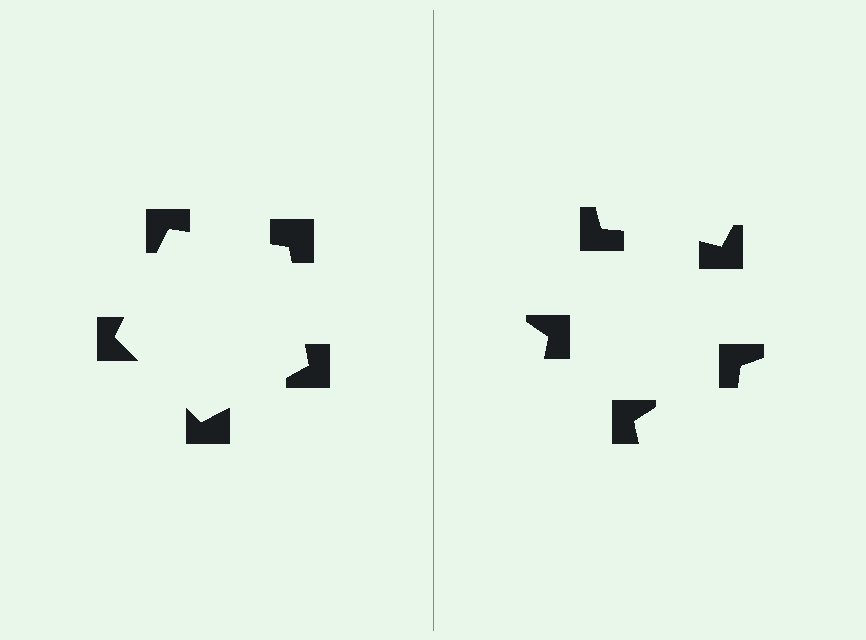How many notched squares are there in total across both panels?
10 — 5 on each side.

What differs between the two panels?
The notched squares are positioned identically on both sides; only the wedge orientations differ. On the left they align to a pentagon; on the right they are misaligned.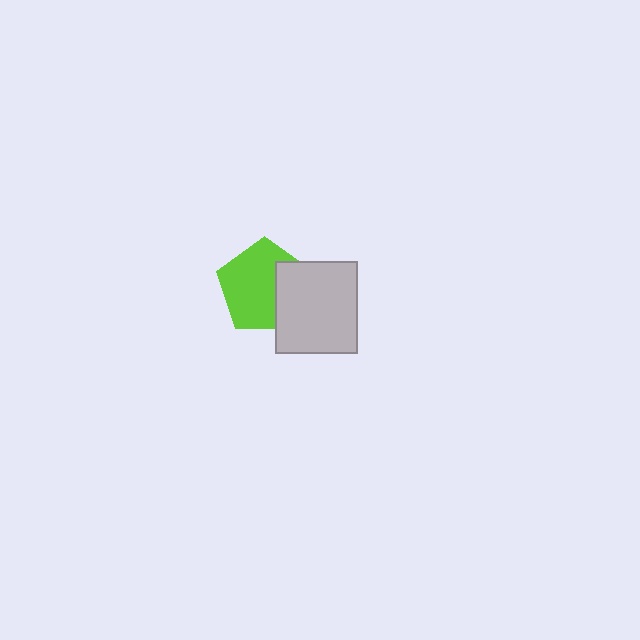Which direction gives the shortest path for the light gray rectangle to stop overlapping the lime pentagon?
Moving right gives the shortest separation.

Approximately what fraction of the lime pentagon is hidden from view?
Roughly 31% of the lime pentagon is hidden behind the light gray rectangle.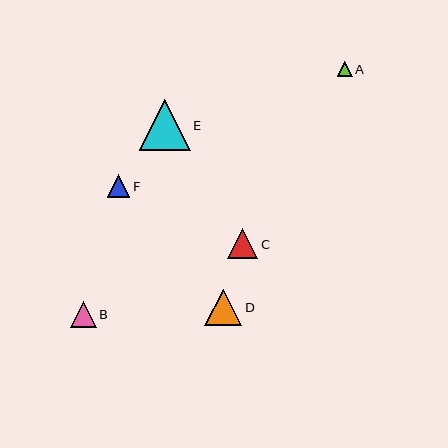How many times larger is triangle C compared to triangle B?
Triangle C is approximately 1.2 times the size of triangle B.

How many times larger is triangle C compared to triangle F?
Triangle C is approximately 1.3 times the size of triangle F.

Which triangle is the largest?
Triangle E is the largest with a size of approximately 51 pixels.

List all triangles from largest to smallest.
From largest to smallest: E, D, C, B, F, A.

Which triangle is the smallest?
Triangle A is the smallest with a size of approximately 15 pixels.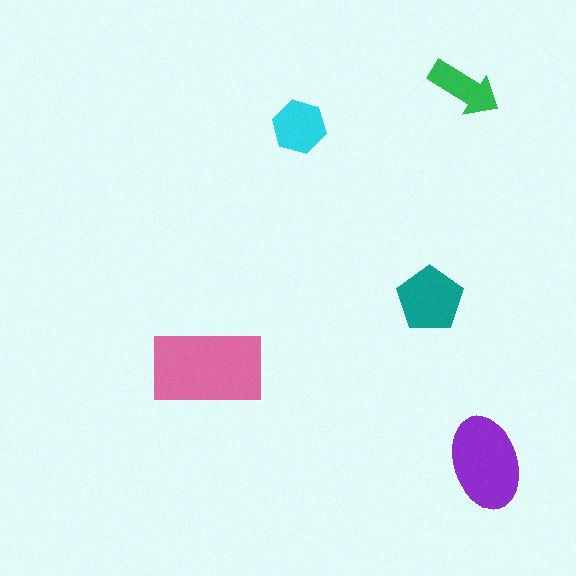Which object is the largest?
The pink rectangle.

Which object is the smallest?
The green arrow.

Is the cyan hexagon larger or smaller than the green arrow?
Larger.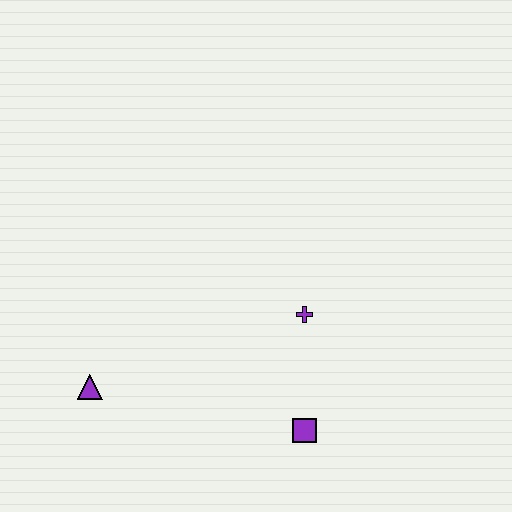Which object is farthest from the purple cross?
The purple triangle is farthest from the purple cross.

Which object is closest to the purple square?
The purple cross is closest to the purple square.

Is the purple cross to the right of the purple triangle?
Yes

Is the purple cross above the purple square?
Yes